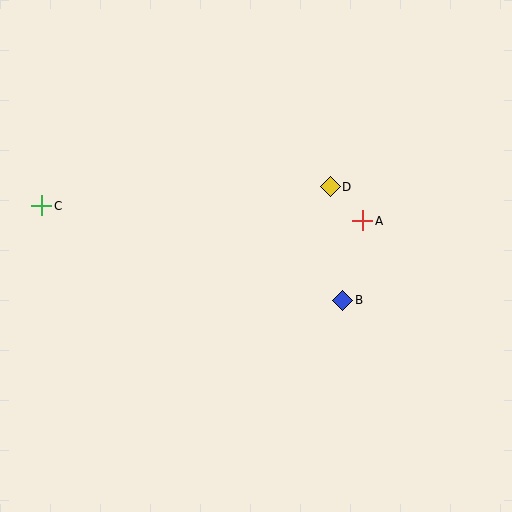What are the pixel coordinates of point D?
Point D is at (330, 187).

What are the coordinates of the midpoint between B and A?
The midpoint between B and A is at (353, 260).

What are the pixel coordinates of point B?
Point B is at (343, 300).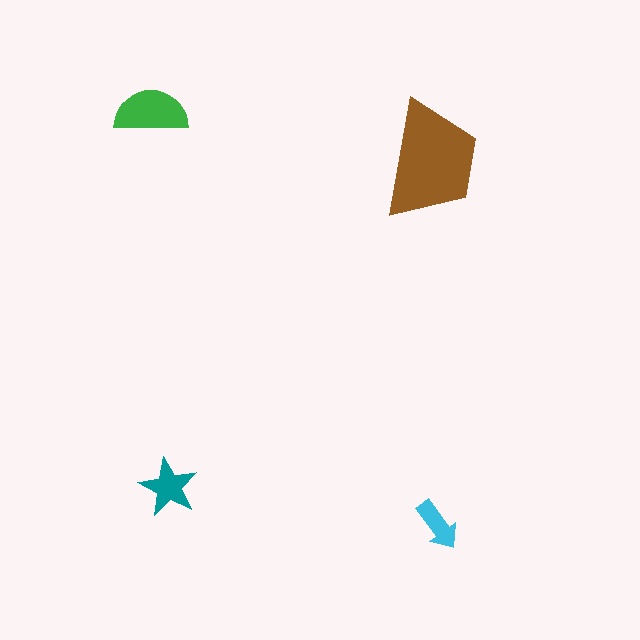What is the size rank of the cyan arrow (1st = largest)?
4th.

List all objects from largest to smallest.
The brown trapezoid, the green semicircle, the teal star, the cyan arrow.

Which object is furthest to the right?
The cyan arrow is rightmost.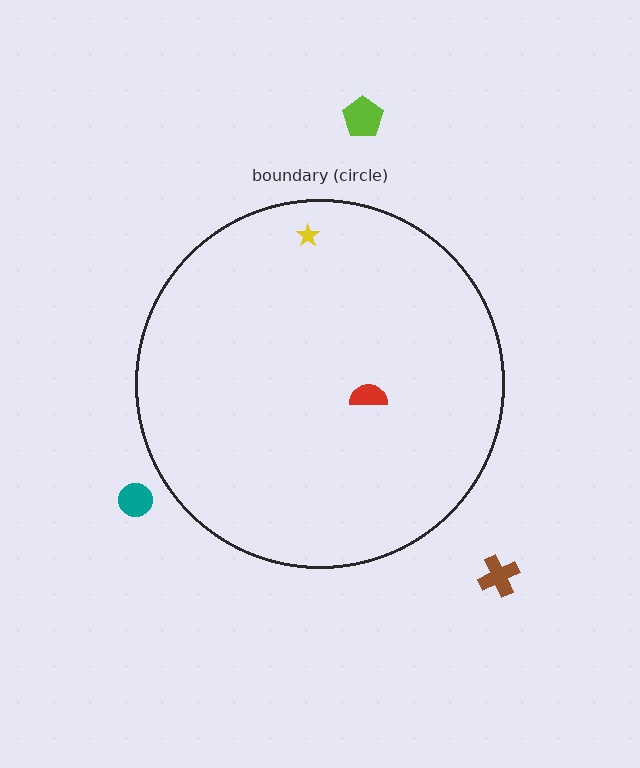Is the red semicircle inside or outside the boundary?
Inside.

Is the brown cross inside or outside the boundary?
Outside.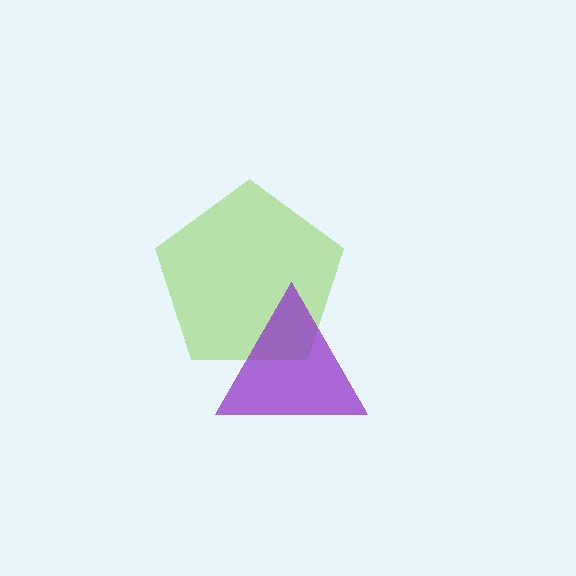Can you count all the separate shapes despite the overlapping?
Yes, there are 2 separate shapes.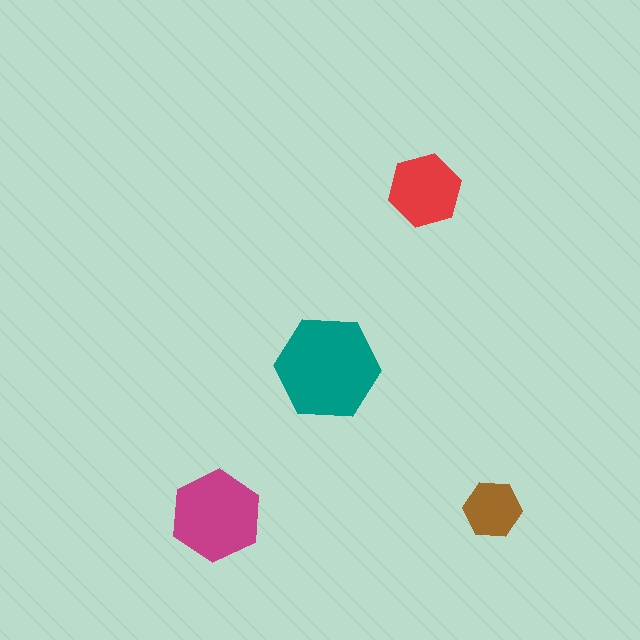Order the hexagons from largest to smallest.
the teal one, the magenta one, the red one, the brown one.